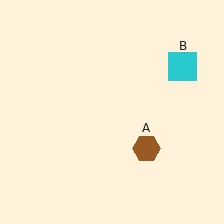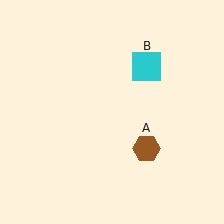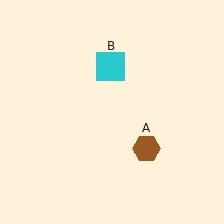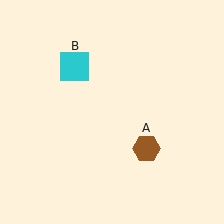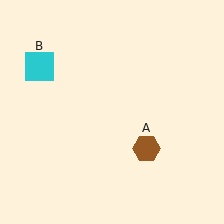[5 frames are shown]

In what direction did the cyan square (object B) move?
The cyan square (object B) moved left.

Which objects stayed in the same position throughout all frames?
Brown hexagon (object A) remained stationary.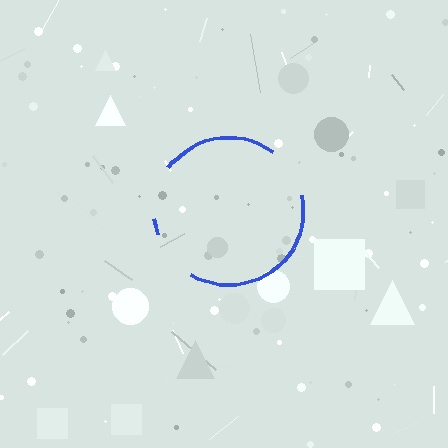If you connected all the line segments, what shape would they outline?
They would outline a circle.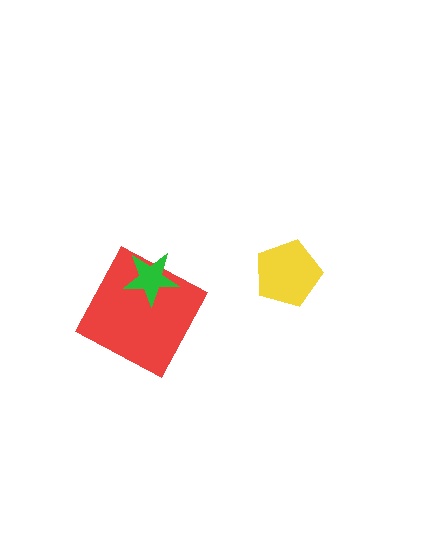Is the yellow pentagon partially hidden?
No, no other shape covers it.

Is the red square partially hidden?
Yes, it is partially covered by another shape.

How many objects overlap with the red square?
1 object overlaps with the red square.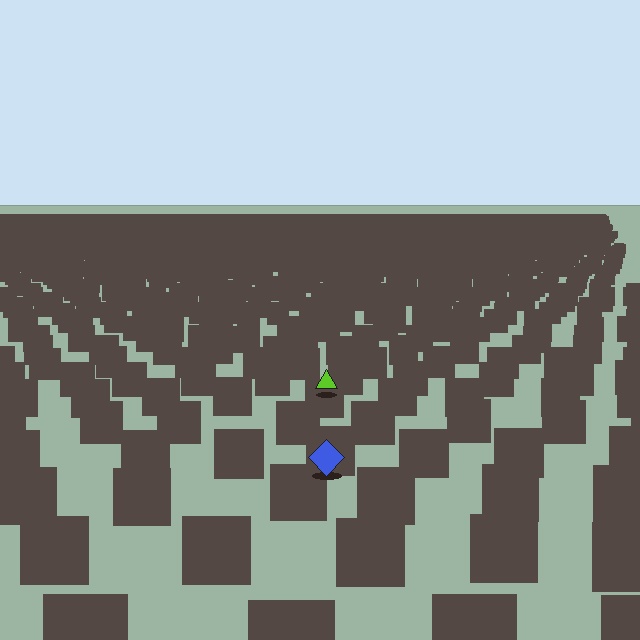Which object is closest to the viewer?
The blue diamond is closest. The texture marks near it are larger and more spread out.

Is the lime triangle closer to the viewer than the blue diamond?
No. The blue diamond is closer — you can tell from the texture gradient: the ground texture is coarser near it.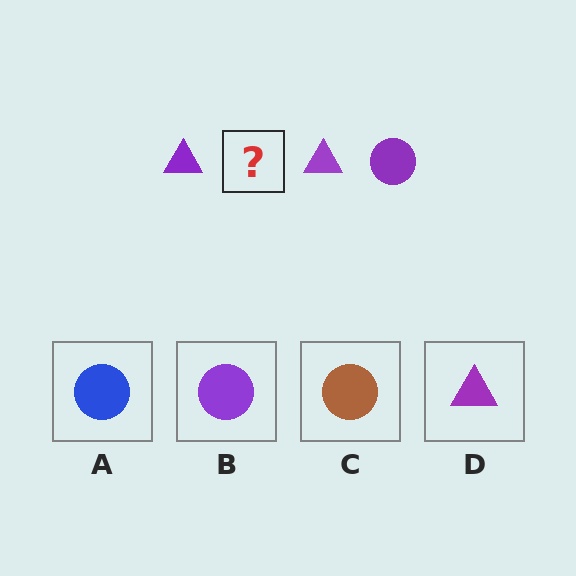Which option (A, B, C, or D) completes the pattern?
B.